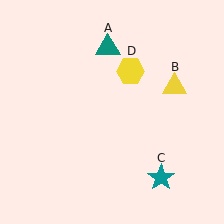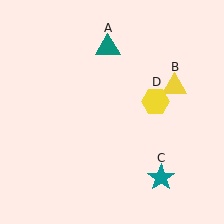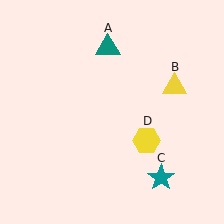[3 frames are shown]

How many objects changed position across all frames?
1 object changed position: yellow hexagon (object D).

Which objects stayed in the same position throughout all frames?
Teal triangle (object A) and yellow triangle (object B) and teal star (object C) remained stationary.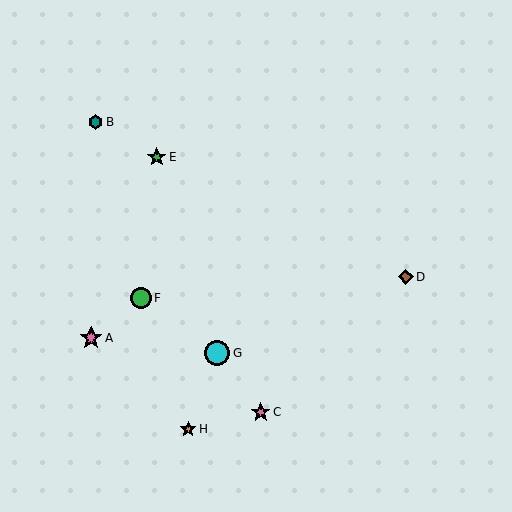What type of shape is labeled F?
Shape F is a green circle.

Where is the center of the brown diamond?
The center of the brown diamond is at (406, 277).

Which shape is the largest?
The cyan circle (labeled G) is the largest.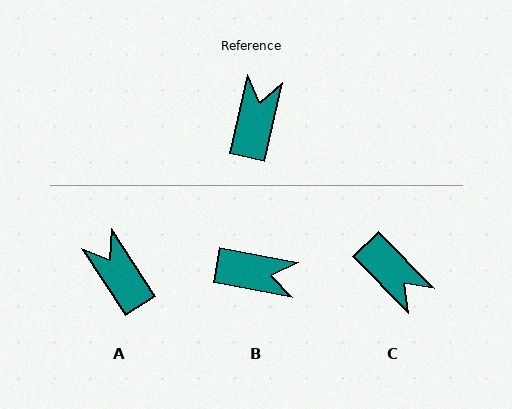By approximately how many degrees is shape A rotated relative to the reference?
Approximately 46 degrees counter-clockwise.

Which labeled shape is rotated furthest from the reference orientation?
C, about 123 degrees away.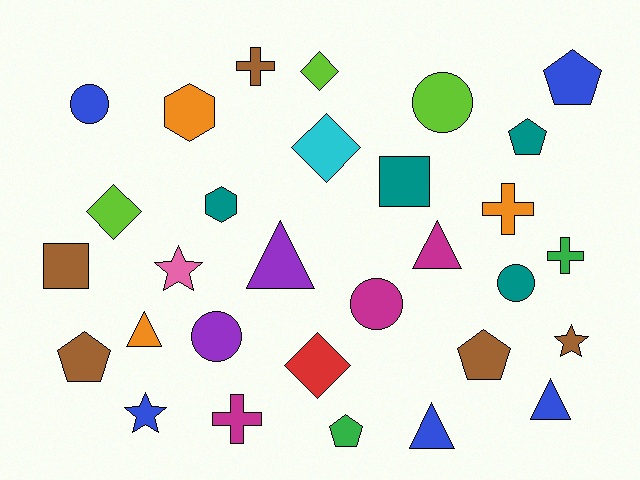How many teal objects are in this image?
There are 4 teal objects.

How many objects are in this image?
There are 30 objects.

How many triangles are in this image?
There are 5 triangles.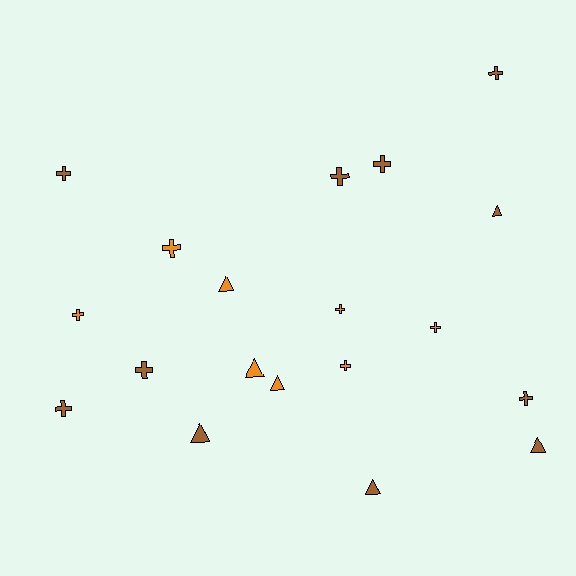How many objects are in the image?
There are 19 objects.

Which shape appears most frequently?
Cross, with 12 objects.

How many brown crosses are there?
There are 7 brown crosses.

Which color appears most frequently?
Brown, with 11 objects.